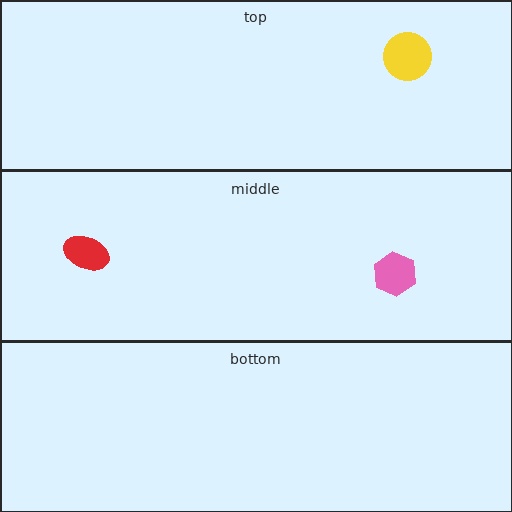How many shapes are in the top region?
1.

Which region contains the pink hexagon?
The middle region.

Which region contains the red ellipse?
The middle region.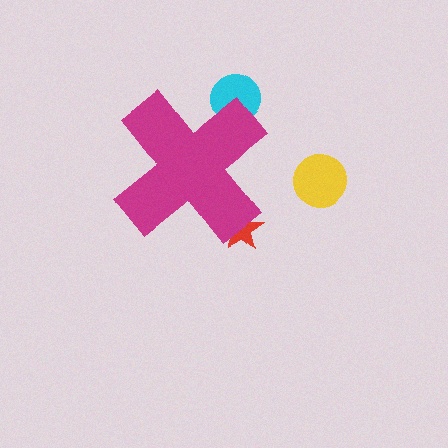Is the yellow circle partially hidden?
No, the yellow circle is fully visible.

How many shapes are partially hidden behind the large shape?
2 shapes are partially hidden.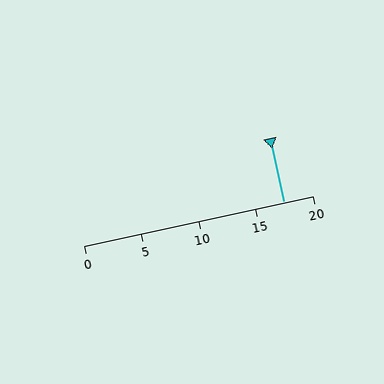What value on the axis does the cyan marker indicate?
The marker indicates approximately 17.5.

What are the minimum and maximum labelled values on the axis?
The axis runs from 0 to 20.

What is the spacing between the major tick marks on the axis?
The major ticks are spaced 5 apart.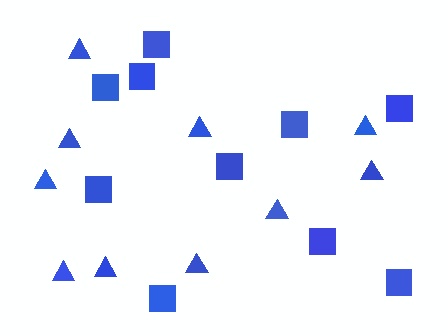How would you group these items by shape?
There are 2 groups: one group of squares (10) and one group of triangles (10).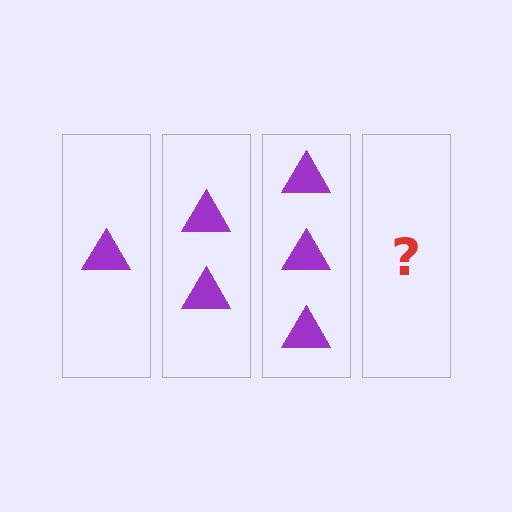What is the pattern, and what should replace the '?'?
The pattern is that each step adds one more triangle. The '?' should be 4 triangles.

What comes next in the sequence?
The next element should be 4 triangles.